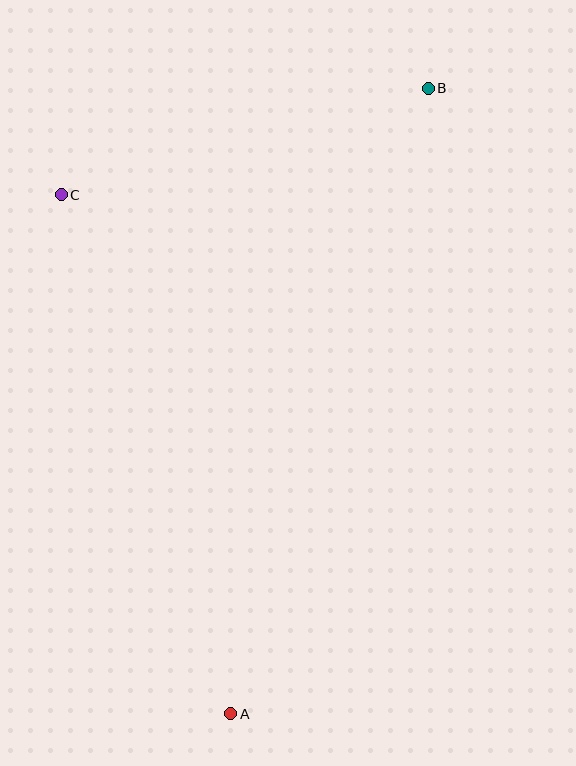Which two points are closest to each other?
Points B and C are closest to each other.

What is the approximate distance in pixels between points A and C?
The distance between A and C is approximately 546 pixels.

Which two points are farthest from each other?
Points A and B are farthest from each other.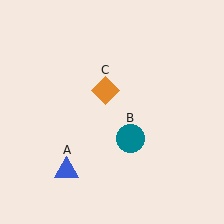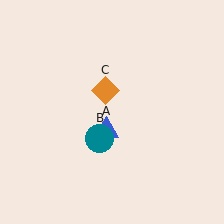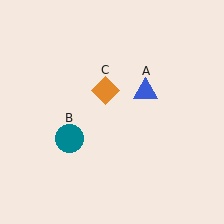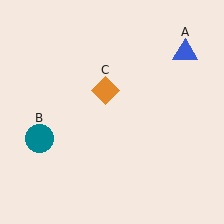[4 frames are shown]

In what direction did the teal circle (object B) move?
The teal circle (object B) moved left.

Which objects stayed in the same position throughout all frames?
Orange diamond (object C) remained stationary.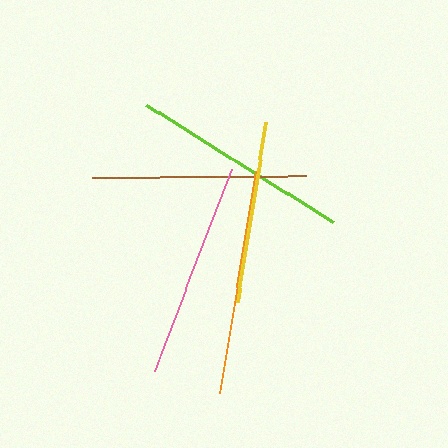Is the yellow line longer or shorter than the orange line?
The orange line is longer than the yellow line.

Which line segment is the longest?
The orange line is the longest at approximately 225 pixels.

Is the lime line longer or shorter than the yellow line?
The lime line is longer than the yellow line.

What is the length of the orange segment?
The orange segment is approximately 225 pixels long.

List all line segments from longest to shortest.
From longest to shortest: orange, lime, pink, brown, yellow.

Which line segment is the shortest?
The yellow line is the shortest at approximately 183 pixels.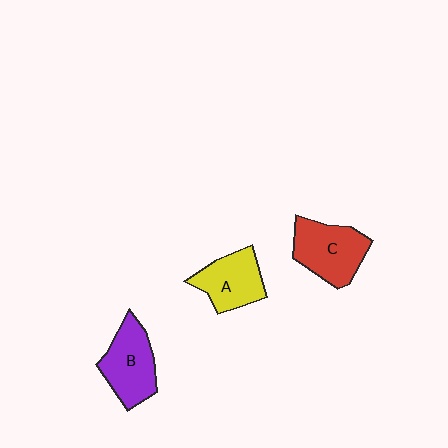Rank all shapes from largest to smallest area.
From largest to smallest: C (red), B (purple), A (yellow).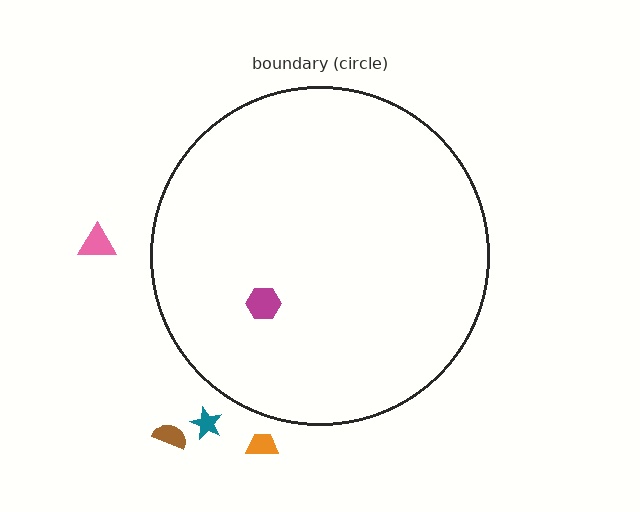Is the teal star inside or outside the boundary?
Outside.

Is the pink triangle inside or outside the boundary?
Outside.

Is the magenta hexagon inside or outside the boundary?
Inside.